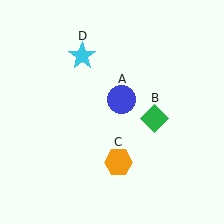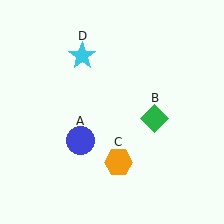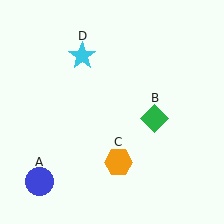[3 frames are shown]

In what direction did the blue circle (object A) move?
The blue circle (object A) moved down and to the left.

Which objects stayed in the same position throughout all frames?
Green diamond (object B) and orange hexagon (object C) and cyan star (object D) remained stationary.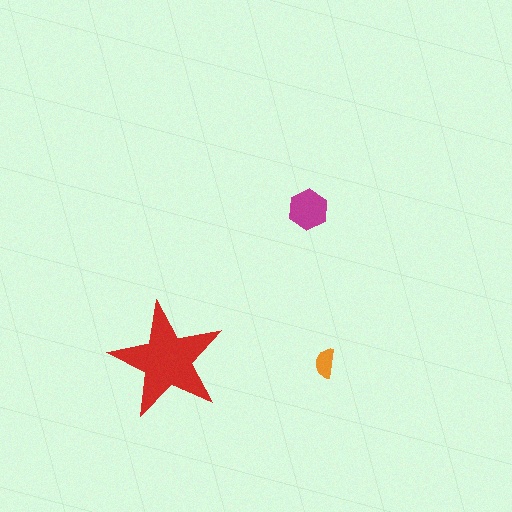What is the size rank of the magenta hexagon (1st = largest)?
2nd.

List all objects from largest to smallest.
The red star, the magenta hexagon, the orange semicircle.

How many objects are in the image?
There are 3 objects in the image.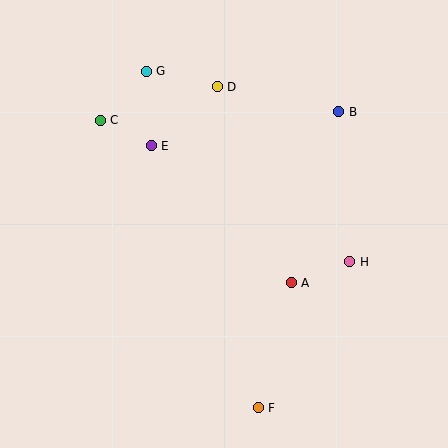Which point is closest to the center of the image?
Point A at (291, 283) is closest to the center.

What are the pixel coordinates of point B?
Point B is at (339, 112).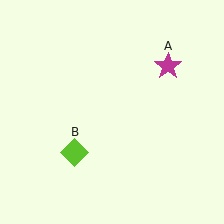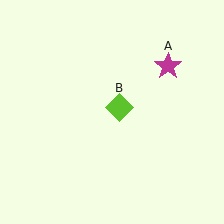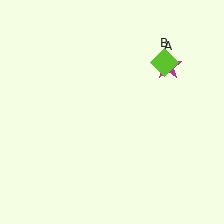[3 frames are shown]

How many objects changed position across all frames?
1 object changed position: lime diamond (object B).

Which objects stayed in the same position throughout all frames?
Magenta star (object A) remained stationary.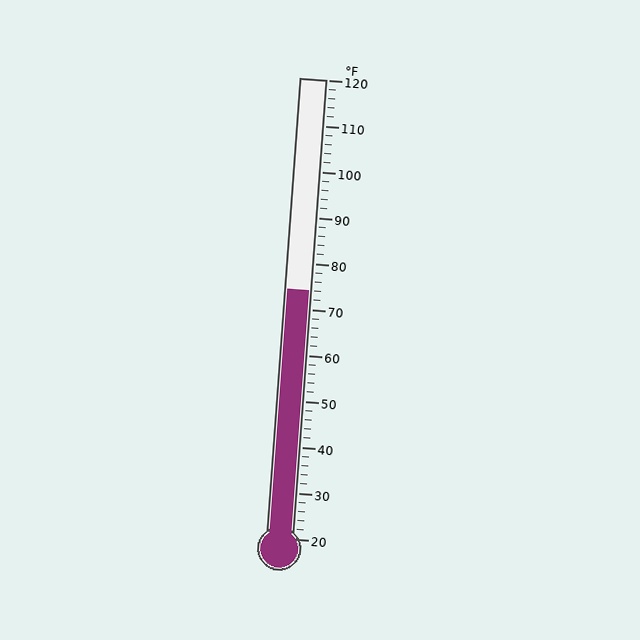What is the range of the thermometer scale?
The thermometer scale ranges from 20°F to 120°F.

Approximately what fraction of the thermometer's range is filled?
The thermometer is filled to approximately 55% of its range.